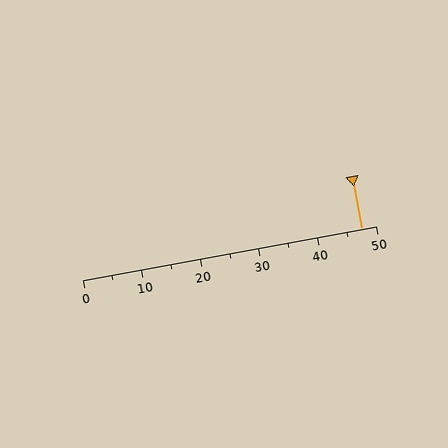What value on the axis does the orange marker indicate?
The marker indicates approximately 47.5.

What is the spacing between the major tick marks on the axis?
The major ticks are spaced 10 apart.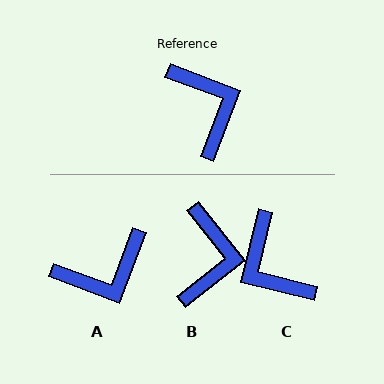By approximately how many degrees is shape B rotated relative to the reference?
Approximately 31 degrees clockwise.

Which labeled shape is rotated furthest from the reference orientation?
C, about 173 degrees away.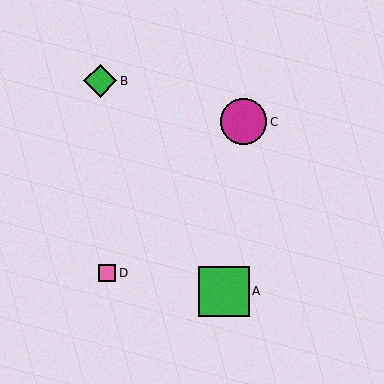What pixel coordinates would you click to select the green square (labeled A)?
Click at (224, 292) to select the green square A.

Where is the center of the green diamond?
The center of the green diamond is at (100, 81).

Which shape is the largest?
The green square (labeled A) is the largest.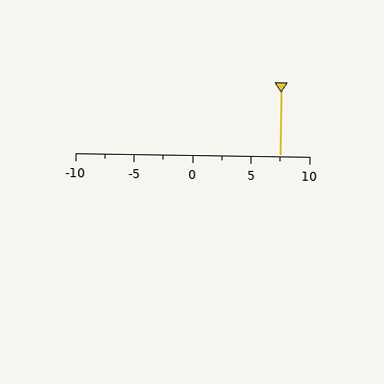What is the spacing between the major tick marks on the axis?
The major ticks are spaced 5 apart.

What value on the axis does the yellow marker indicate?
The marker indicates approximately 7.5.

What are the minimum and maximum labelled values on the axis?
The axis runs from -10 to 10.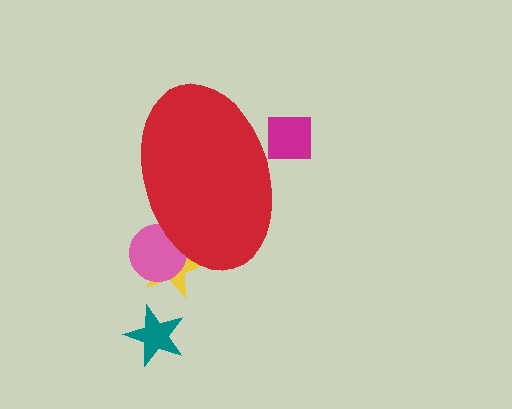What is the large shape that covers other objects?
A red ellipse.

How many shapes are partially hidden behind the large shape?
3 shapes are partially hidden.